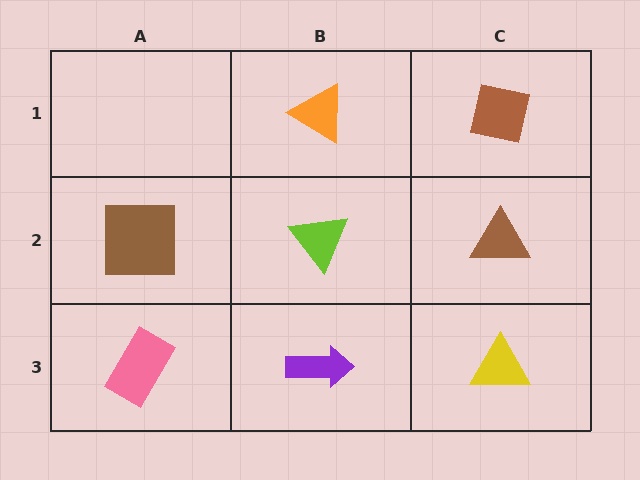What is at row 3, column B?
A purple arrow.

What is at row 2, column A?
A brown square.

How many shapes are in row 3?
3 shapes.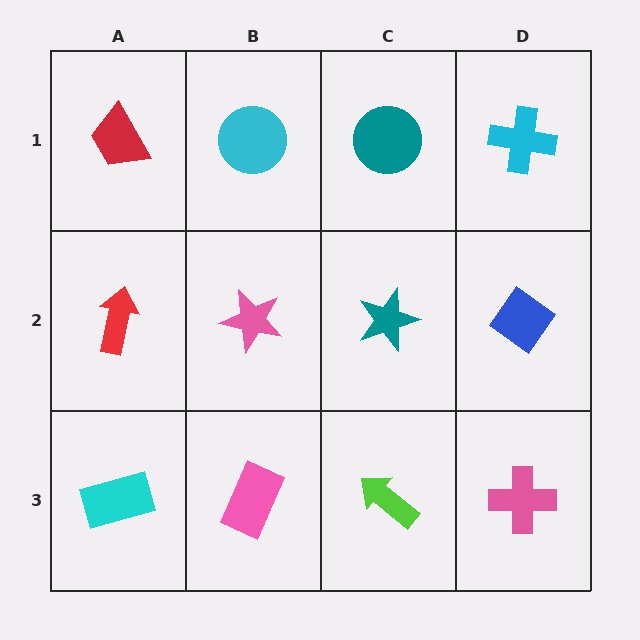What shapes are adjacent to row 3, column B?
A pink star (row 2, column B), a cyan rectangle (row 3, column A), a lime arrow (row 3, column C).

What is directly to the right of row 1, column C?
A cyan cross.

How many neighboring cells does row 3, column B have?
3.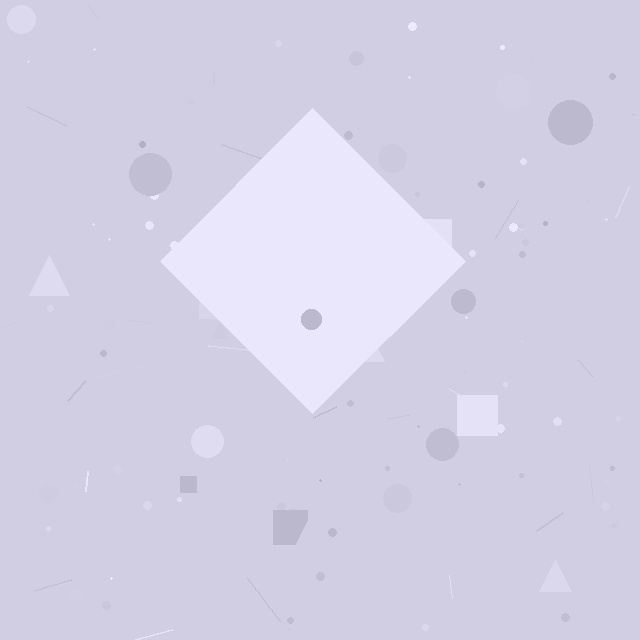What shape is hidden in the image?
A diamond is hidden in the image.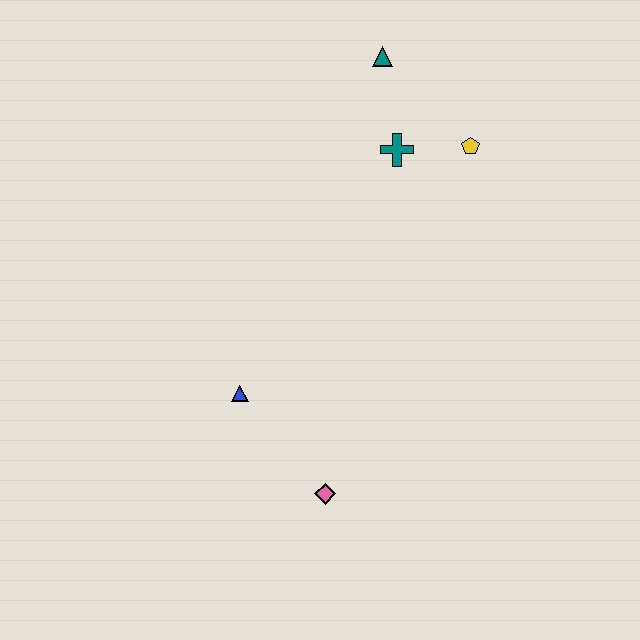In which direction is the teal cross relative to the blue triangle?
The teal cross is above the blue triangle.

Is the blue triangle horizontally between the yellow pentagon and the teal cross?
No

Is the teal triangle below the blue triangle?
No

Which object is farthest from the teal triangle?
The pink diamond is farthest from the teal triangle.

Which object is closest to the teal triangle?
The teal cross is closest to the teal triangle.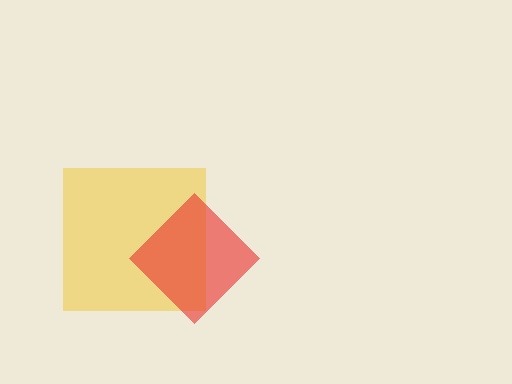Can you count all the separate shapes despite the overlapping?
Yes, there are 2 separate shapes.